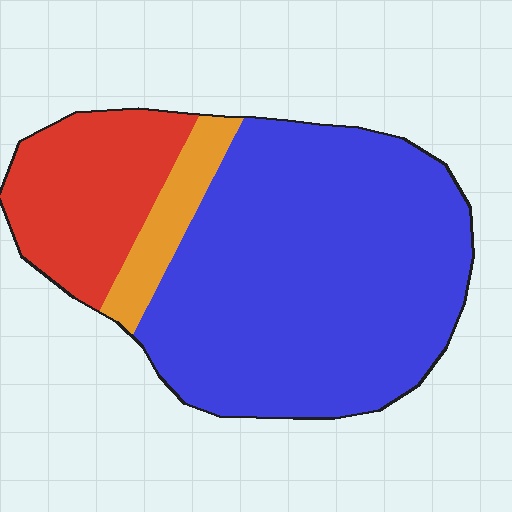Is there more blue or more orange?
Blue.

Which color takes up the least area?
Orange, at roughly 10%.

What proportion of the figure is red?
Red covers roughly 20% of the figure.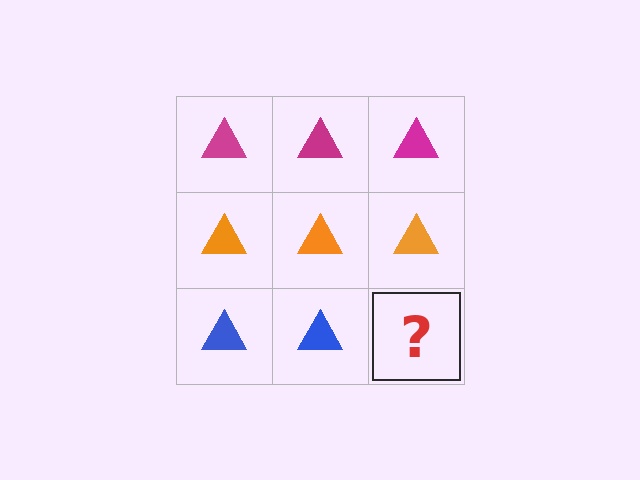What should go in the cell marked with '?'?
The missing cell should contain a blue triangle.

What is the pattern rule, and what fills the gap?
The rule is that each row has a consistent color. The gap should be filled with a blue triangle.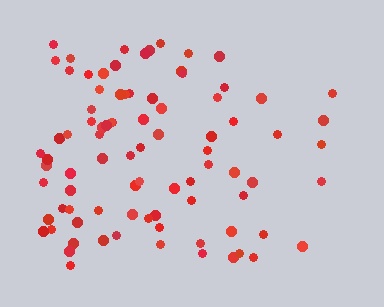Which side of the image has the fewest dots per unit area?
The right.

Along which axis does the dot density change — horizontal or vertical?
Horizontal.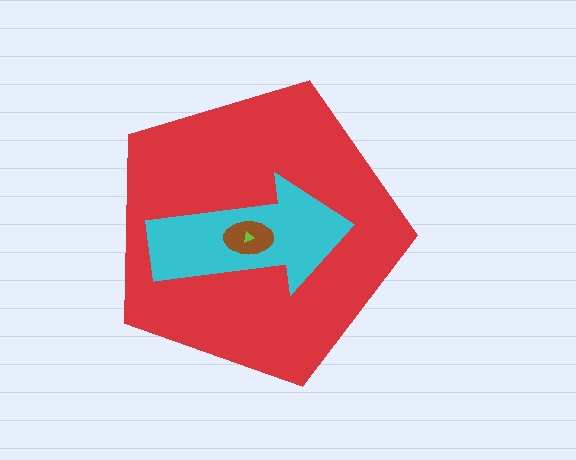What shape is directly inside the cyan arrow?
The brown ellipse.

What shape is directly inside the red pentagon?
The cyan arrow.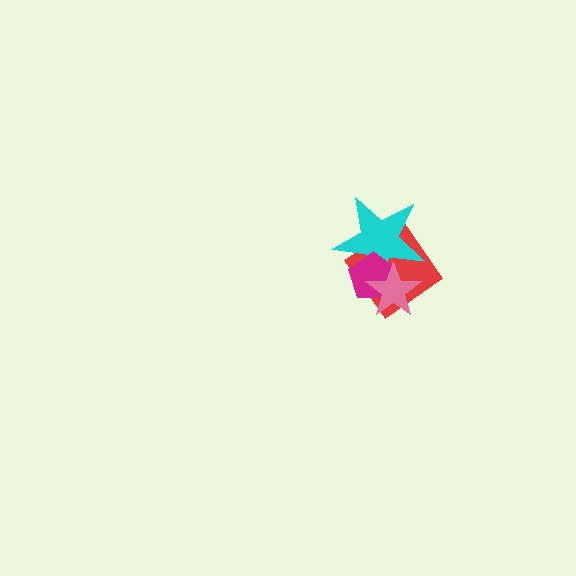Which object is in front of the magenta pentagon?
The pink star is in front of the magenta pentagon.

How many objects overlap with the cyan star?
3 objects overlap with the cyan star.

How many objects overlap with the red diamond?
3 objects overlap with the red diamond.